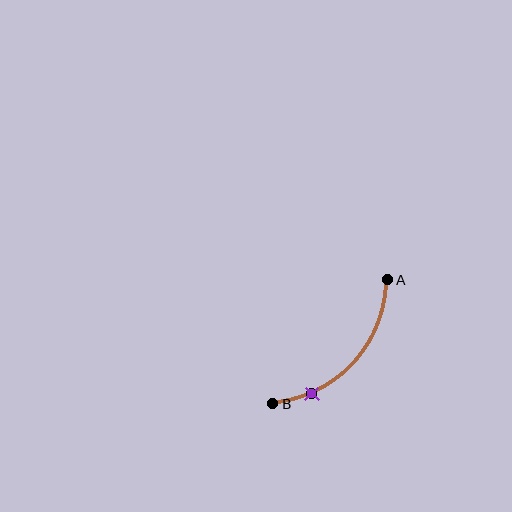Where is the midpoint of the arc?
The arc midpoint is the point on the curve farthest from the straight line joining A and B. It sits below and to the right of that line.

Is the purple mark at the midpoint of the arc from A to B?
No. The purple mark lies on the arc but is closer to endpoint B. The arc midpoint would be at the point on the curve equidistant along the arc from both A and B.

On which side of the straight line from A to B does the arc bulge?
The arc bulges below and to the right of the straight line connecting A and B.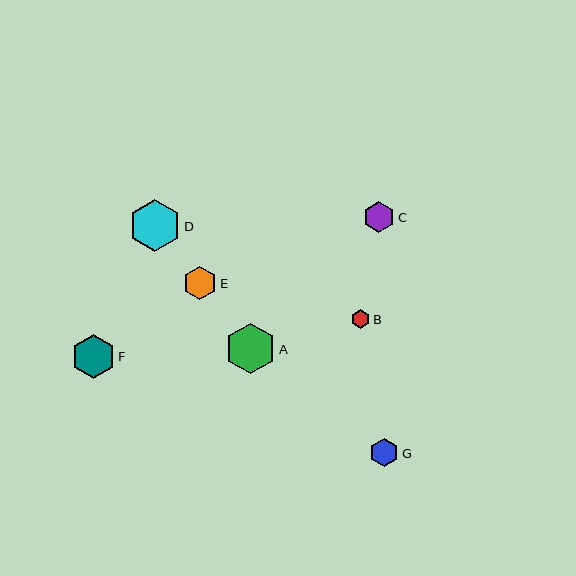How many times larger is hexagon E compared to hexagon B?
Hexagon E is approximately 1.8 times the size of hexagon B.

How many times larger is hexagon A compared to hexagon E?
Hexagon A is approximately 1.5 times the size of hexagon E.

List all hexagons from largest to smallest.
From largest to smallest: D, A, F, E, C, G, B.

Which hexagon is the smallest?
Hexagon B is the smallest with a size of approximately 19 pixels.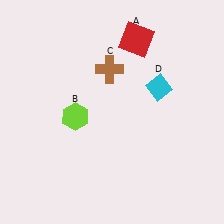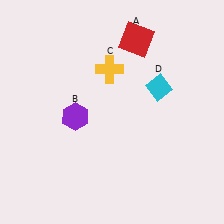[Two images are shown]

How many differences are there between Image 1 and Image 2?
There are 2 differences between the two images.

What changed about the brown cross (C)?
In Image 1, C is brown. In Image 2, it changed to yellow.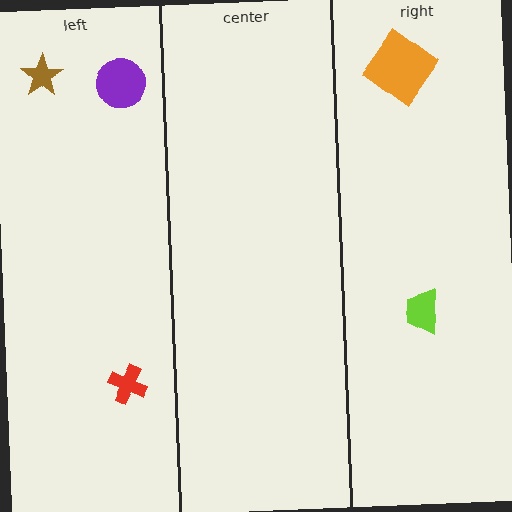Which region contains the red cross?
The left region.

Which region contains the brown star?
The left region.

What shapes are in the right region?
The lime trapezoid, the orange diamond.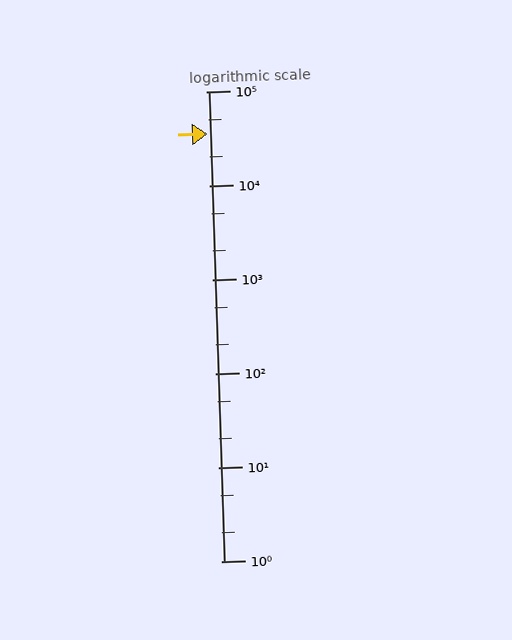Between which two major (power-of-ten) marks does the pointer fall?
The pointer is between 10000 and 100000.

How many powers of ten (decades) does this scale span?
The scale spans 5 decades, from 1 to 100000.